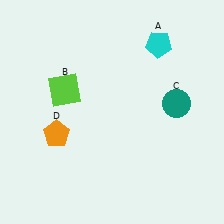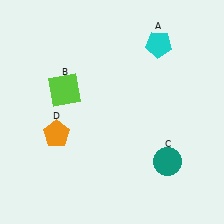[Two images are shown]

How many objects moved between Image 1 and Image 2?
1 object moved between the two images.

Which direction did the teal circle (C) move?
The teal circle (C) moved down.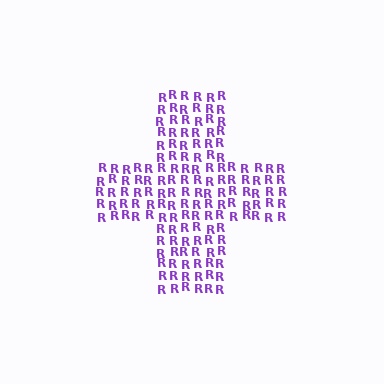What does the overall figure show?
The overall figure shows a cross.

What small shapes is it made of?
It is made of small letter R's.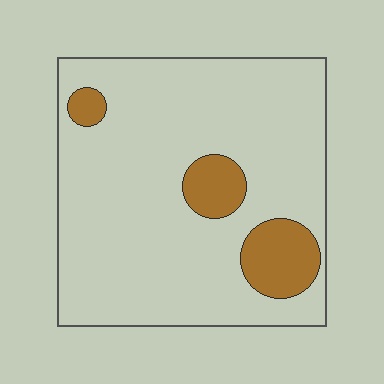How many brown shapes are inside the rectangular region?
3.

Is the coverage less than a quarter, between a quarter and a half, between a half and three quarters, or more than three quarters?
Less than a quarter.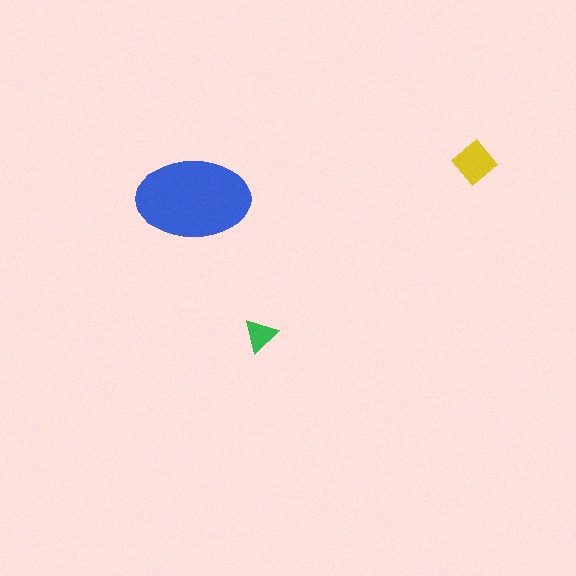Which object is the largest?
The blue ellipse.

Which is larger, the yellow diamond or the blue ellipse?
The blue ellipse.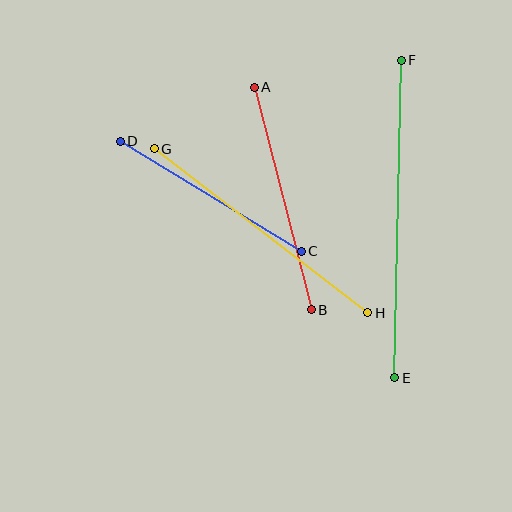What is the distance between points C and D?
The distance is approximately 212 pixels.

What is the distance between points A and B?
The distance is approximately 230 pixels.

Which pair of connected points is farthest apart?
Points E and F are farthest apart.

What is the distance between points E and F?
The distance is approximately 317 pixels.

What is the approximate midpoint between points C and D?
The midpoint is at approximately (211, 196) pixels.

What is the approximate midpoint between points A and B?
The midpoint is at approximately (283, 199) pixels.